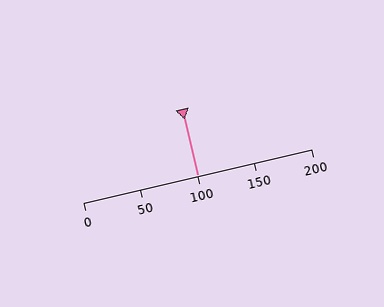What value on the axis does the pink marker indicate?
The marker indicates approximately 100.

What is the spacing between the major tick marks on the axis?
The major ticks are spaced 50 apart.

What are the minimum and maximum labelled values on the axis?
The axis runs from 0 to 200.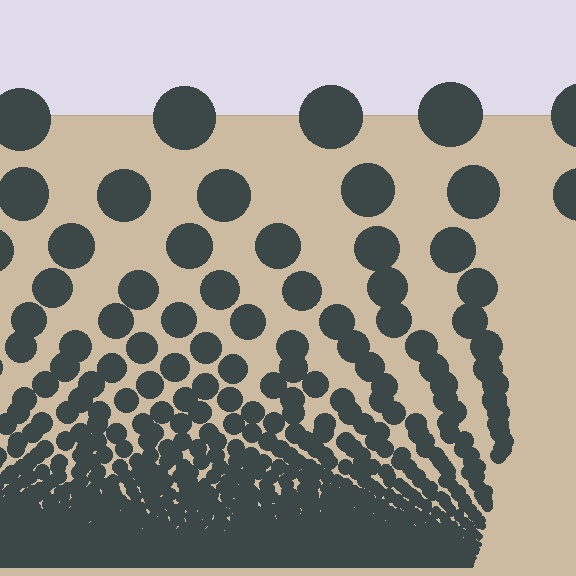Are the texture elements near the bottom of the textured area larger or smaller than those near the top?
Smaller. The gradient is inverted — elements near the bottom are smaller and denser.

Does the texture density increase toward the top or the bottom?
Density increases toward the bottom.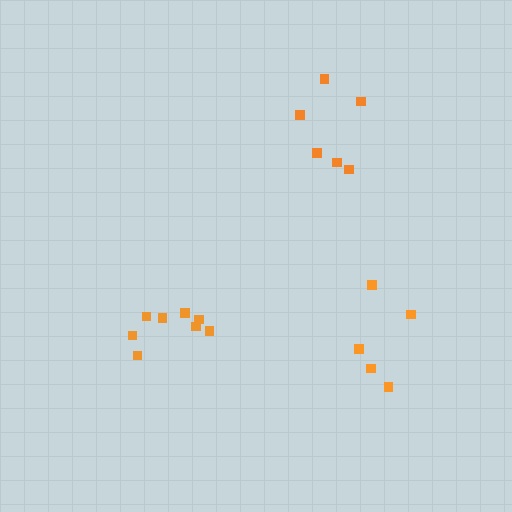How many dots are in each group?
Group 1: 8 dots, Group 2: 6 dots, Group 3: 5 dots (19 total).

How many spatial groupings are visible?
There are 3 spatial groupings.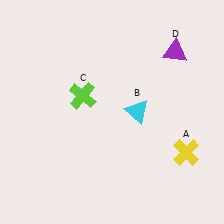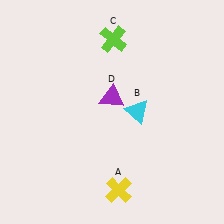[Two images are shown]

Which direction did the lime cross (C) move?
The lime cross (C) moved up.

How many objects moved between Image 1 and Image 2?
3 objects moved between the two images.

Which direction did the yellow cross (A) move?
The yellow cross (A) moved left.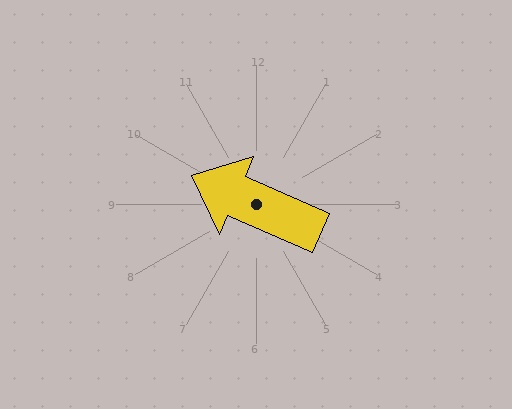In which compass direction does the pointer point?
Northwest.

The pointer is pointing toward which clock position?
Roughly 10 o'clock.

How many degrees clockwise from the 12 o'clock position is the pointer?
Approximately 294 degrees.